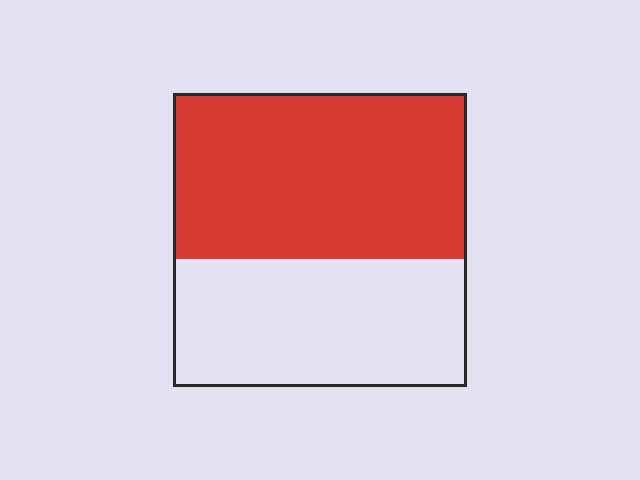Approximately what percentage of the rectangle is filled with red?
Approximately 55%.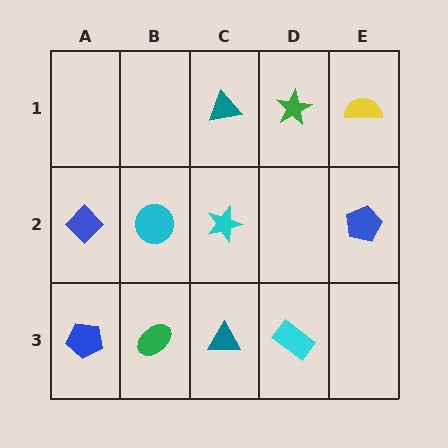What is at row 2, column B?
A cyan circle.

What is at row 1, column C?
A teal triangle.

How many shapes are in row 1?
3 shapes.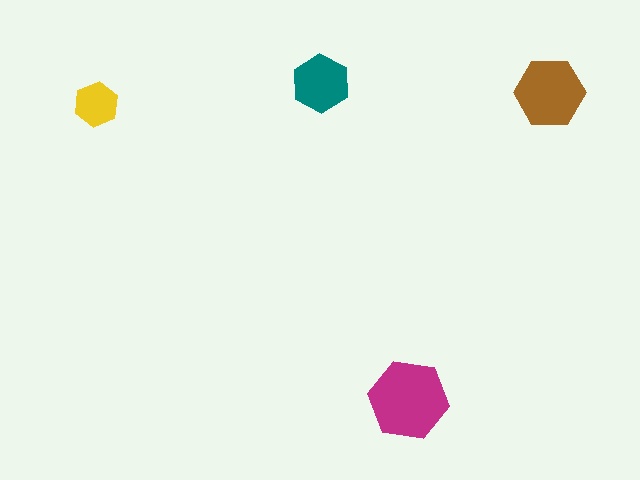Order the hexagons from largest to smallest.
the magenta one, the brown one, the teal one, the yellow one.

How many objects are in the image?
There are 4 objects in the image.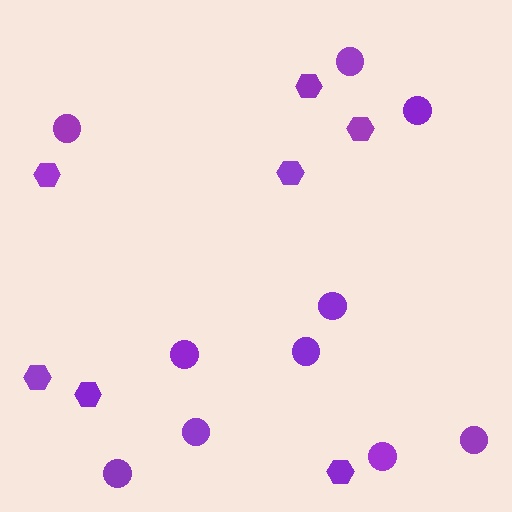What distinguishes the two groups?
There are 2 groups: one group of circles (10) and one group of hexagons (7).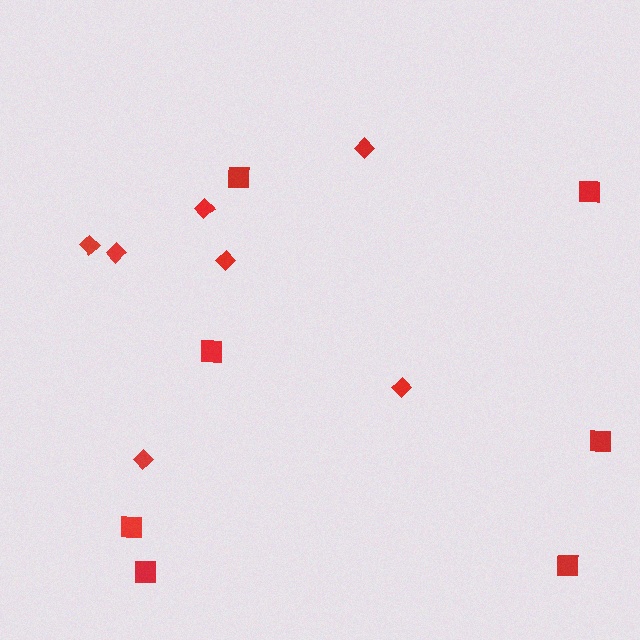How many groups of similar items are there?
There are 2 groups: one group of squares (7) and one group of diamonds (7).